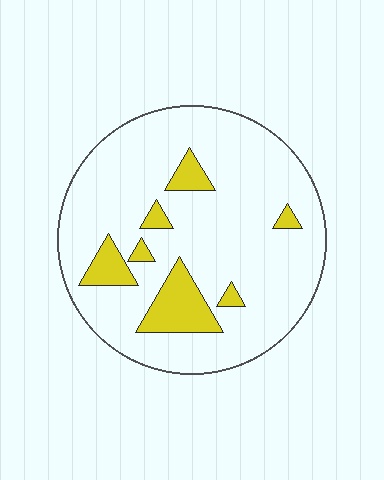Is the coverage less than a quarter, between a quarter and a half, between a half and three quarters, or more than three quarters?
Less than a quarter.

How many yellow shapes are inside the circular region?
7.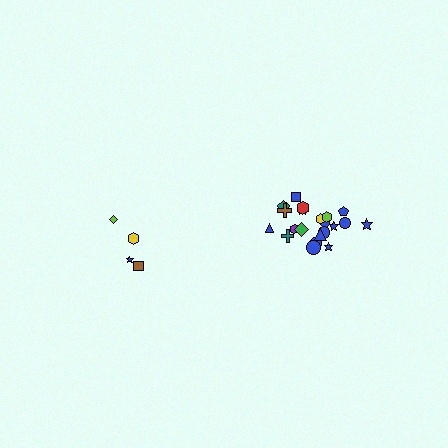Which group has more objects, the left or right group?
The right group.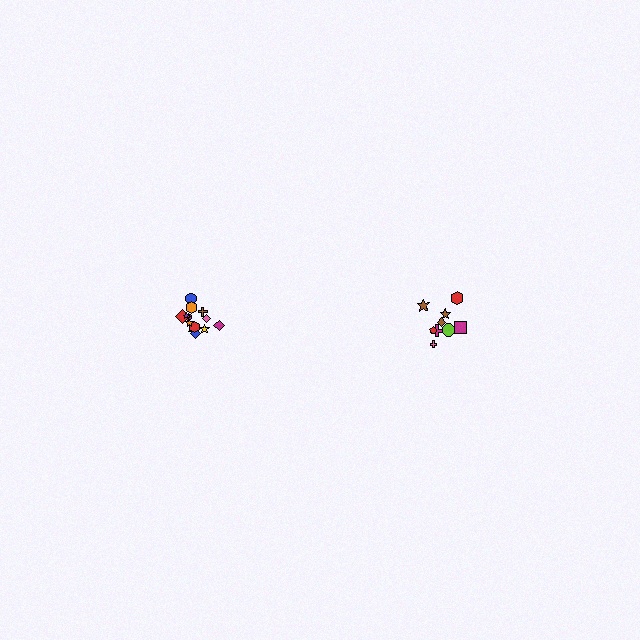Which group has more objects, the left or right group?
The left group.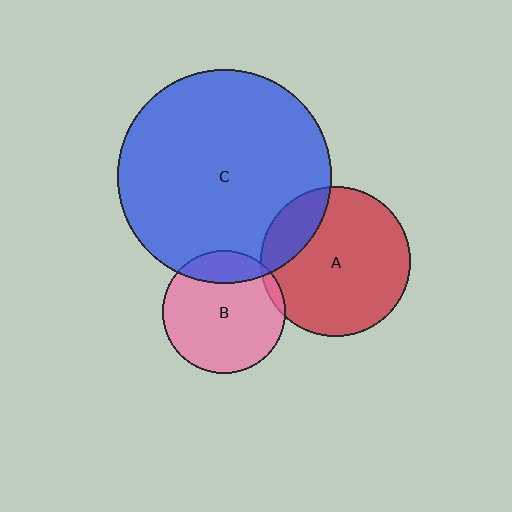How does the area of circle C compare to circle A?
Approximately 2.0 times.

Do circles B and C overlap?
Yes.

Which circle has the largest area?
Circle C (blue).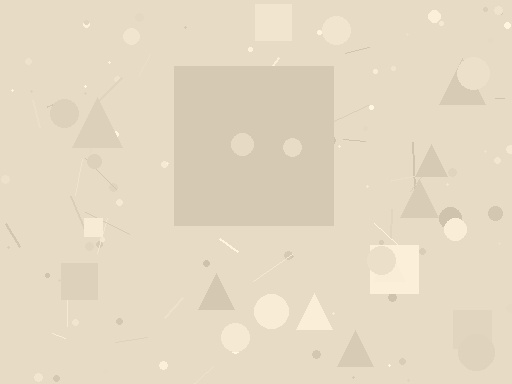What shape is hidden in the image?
A square is hidden in the image.